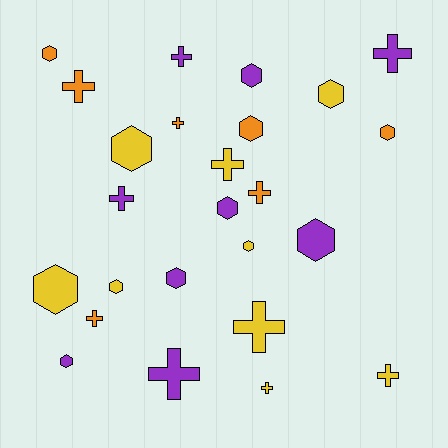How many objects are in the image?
There are 25 objects.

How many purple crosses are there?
There are 4 purple crosses.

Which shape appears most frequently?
Hexagon, with 13 objects.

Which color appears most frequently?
Yellow, with 9 objects.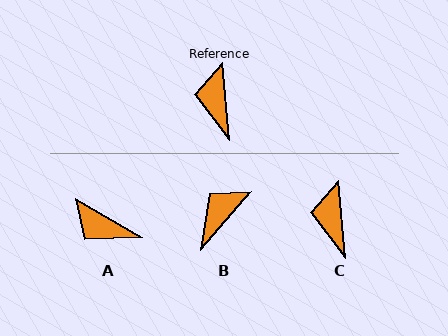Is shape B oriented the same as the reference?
No, it is off by about 47 degrees.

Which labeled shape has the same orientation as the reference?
C.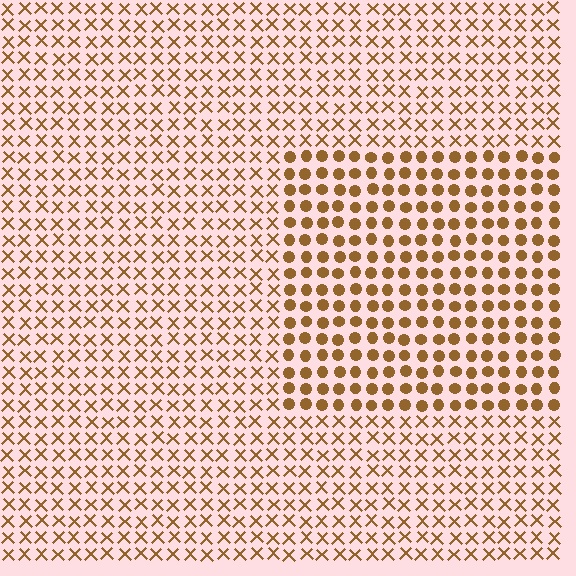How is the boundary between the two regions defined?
The boundary is defined by a change in element shape: circles inside vs. X marks outside. All elements share the same color and spacing.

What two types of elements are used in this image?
The image uses circles inside the rectangle region and X marks outside it.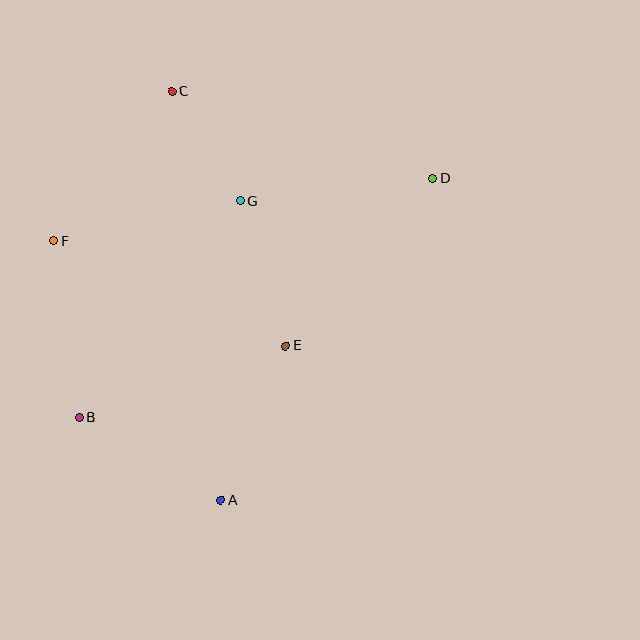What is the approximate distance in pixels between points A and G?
The distance between A and G is approximately 300 pixels.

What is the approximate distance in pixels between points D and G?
The distance between D and G is approximately 193 pixels.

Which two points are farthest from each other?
Points B and D are farthest from each other.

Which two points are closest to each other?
Points C and G are closest to each other.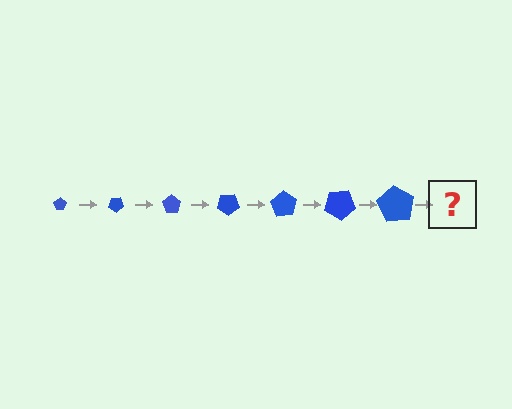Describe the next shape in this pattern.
It should be a pentagon, larger than the previous one and rotated 245 degrees from the start.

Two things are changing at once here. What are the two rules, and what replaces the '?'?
The two rules are that the pentagon grows larger each step and it rotates 35 degrees each step. The '?' should be a pentagon, larger than the previous one and rotated 245 degrees from the start.